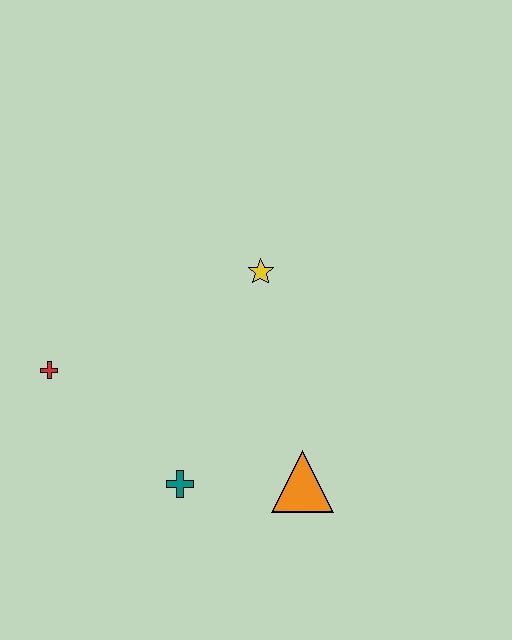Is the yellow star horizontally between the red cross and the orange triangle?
Yes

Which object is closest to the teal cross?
The orange triangle is closest to the teal cross.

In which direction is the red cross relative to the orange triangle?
The red cross is to the left of the orange triangle.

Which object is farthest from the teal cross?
The yellow star is farthest from the teal cross.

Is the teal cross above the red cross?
No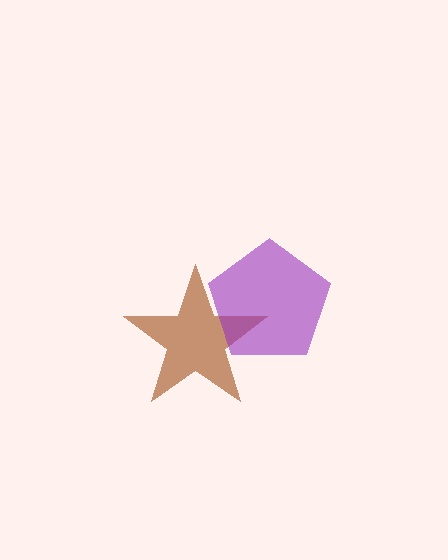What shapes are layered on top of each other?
The layered shapes are: a brown star, a purple pentagon.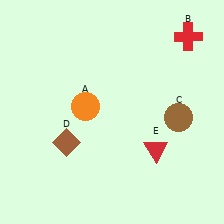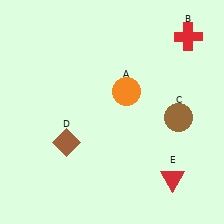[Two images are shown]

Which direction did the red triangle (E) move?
The red triangle (E) moved down.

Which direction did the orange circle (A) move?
The orange circle (A) moved right.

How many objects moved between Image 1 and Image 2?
2 objects moved between the two images.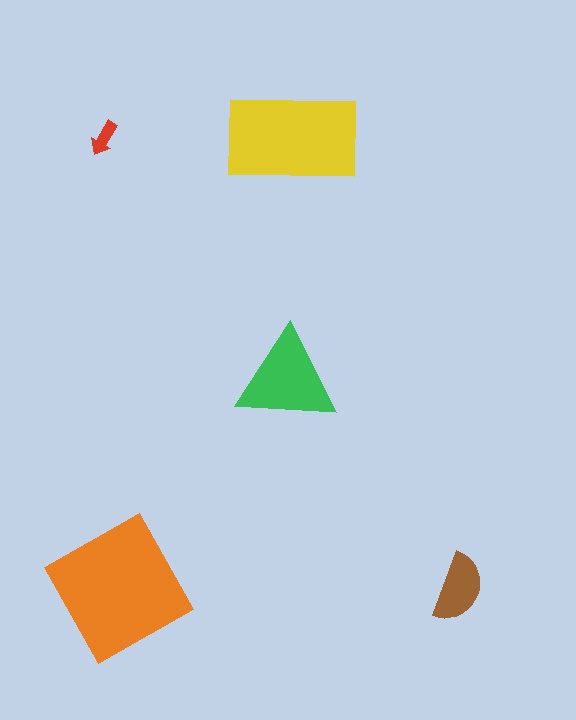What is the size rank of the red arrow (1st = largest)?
5th.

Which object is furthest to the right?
The brown semicircle is rightmost.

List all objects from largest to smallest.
The orange square, the yellow rectangle, the green triangle, the brown semicircle, the red arrow.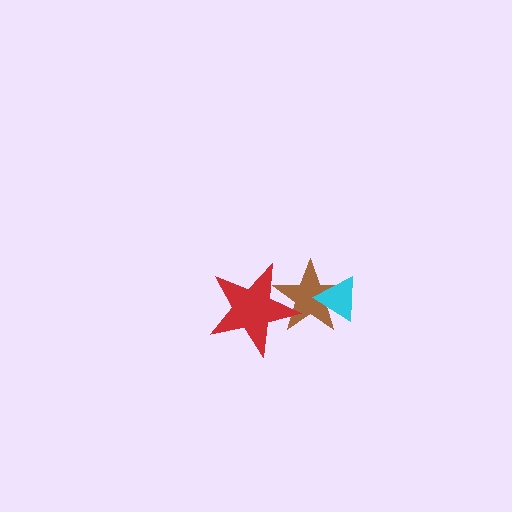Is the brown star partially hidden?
Yes, it is partially covered by another shape.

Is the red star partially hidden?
No, no other shape covers it.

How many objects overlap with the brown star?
2 objects overlap with the brown star.